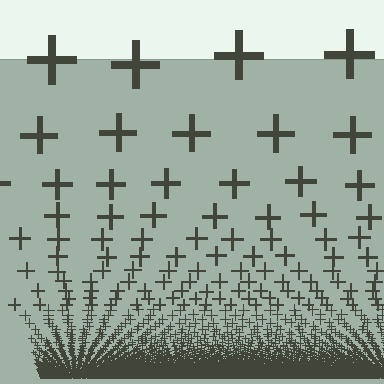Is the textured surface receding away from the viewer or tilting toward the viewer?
The surface appears to tilt toward the viewer. Texture elements get larger and sparser toward the top.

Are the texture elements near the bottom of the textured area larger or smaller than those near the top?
Smaller. The gradient is inverted — elements near the bottom are smaller and denser.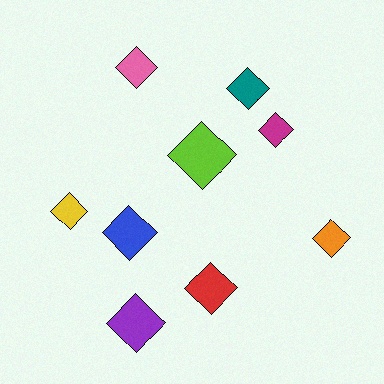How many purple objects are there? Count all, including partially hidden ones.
There is 1 purple object.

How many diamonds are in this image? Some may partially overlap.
There are 9 diamonds.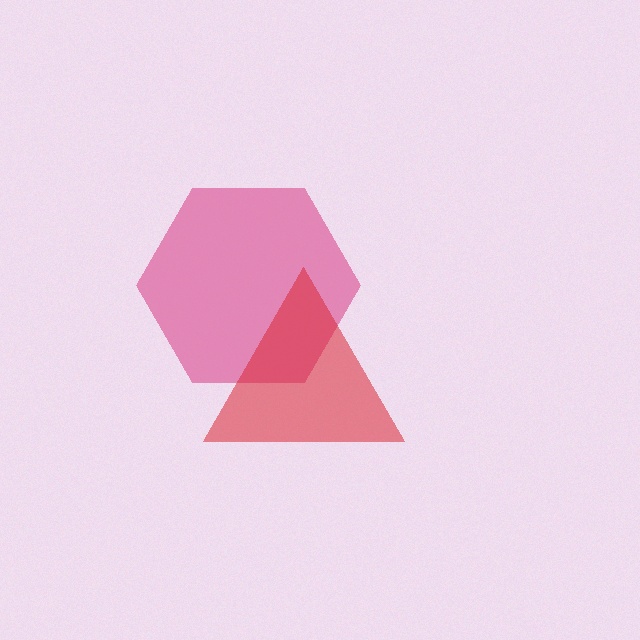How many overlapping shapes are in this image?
There are 2 overlapping shapes in the image.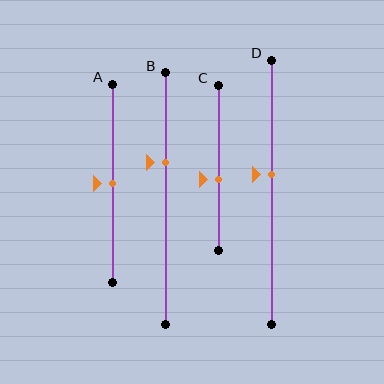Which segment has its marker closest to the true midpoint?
Segment A has its marker closest to the true midpoint.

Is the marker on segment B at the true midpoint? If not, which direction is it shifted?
No, the marker on segment B is shifted upward by about 14% of the segment length.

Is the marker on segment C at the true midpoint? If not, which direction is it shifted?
No, the marker on segment C is shifted downward by about 7% of the segment length.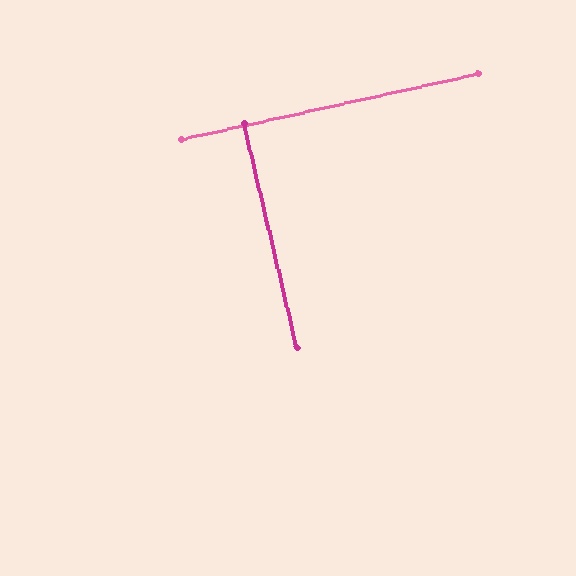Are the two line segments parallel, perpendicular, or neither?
Perpendicular — they meet at approximately 89°.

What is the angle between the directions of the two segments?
Approximately 89 degrees.